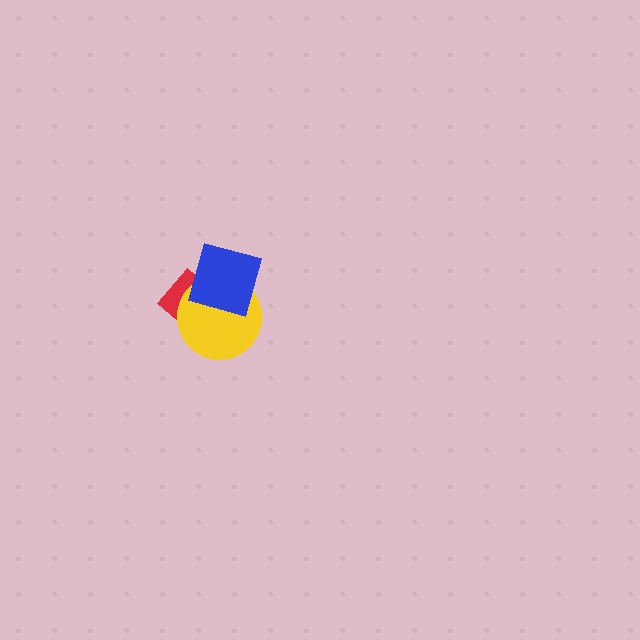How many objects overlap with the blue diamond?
2 objects overlap with the blue diamond.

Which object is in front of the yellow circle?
The blue diamond is in front of the yellow circle.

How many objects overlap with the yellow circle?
2 objects overlap with the yellow circle.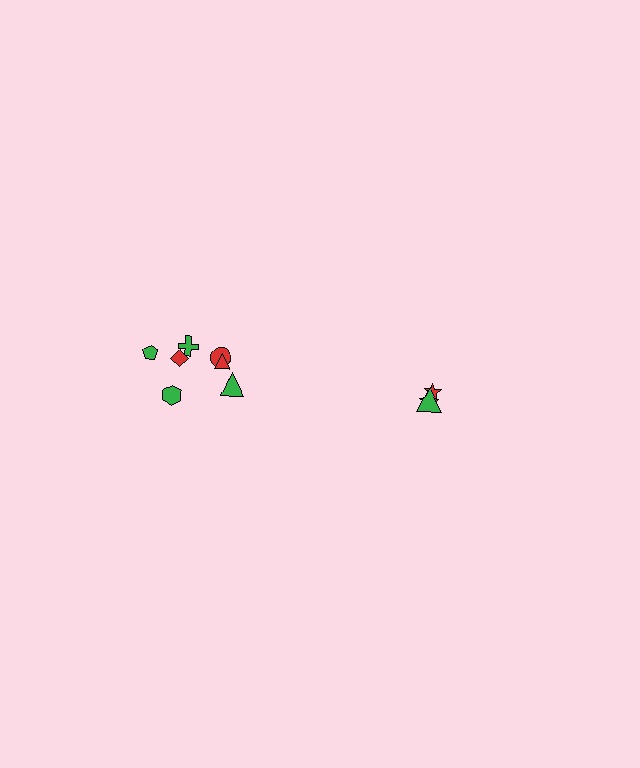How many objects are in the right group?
There are 4 objects.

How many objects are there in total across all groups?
There are 11 objects.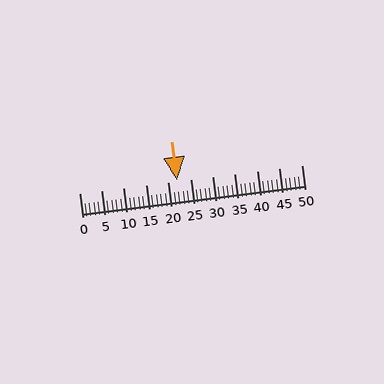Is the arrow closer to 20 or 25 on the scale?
The arrow is closer to 20.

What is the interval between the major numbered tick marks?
The major tick marks are spaced 5 units apart.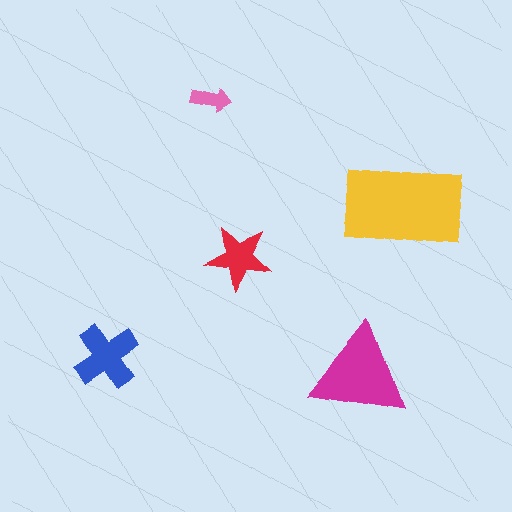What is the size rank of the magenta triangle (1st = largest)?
2nd.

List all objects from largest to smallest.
The yellow rectangle, the magenta triangle, the blue cross, the red star, the pink arrow.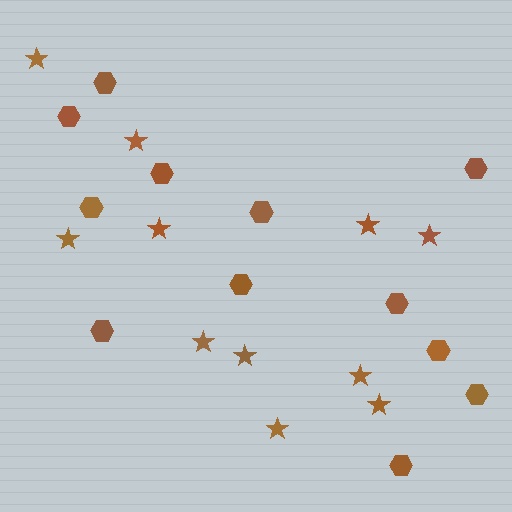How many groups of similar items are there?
There are 2 groups: one group of hexagons (12) and one group of stars (11).